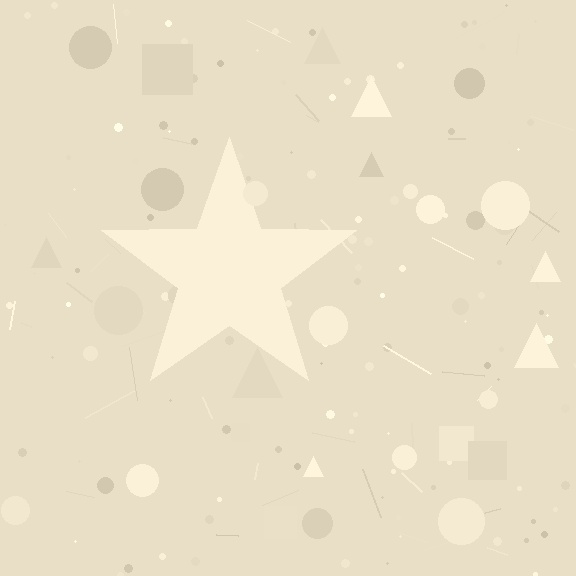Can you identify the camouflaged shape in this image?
The camouflaged shape is a star.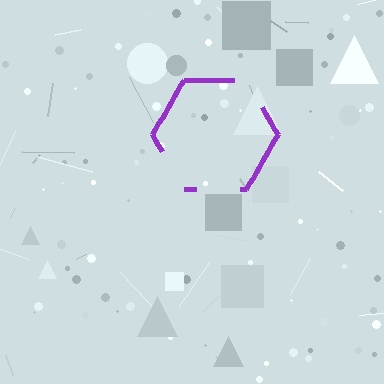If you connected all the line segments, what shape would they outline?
They would outline a hexagon.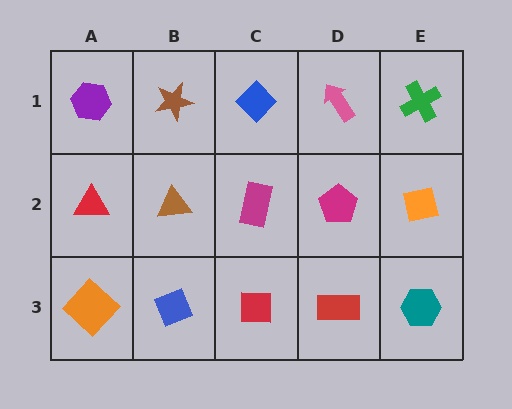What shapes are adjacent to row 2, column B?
A brown star (row 1, column B), a blue diamond (row 3, column B), a red triangle (row 2, column A), a magenta rectangle (row 2, column C).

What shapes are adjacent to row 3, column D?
A magenta pentagon (row 2, column D), a red square (row 3, column C), a teal hexagon (row 3, column E).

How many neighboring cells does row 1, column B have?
3.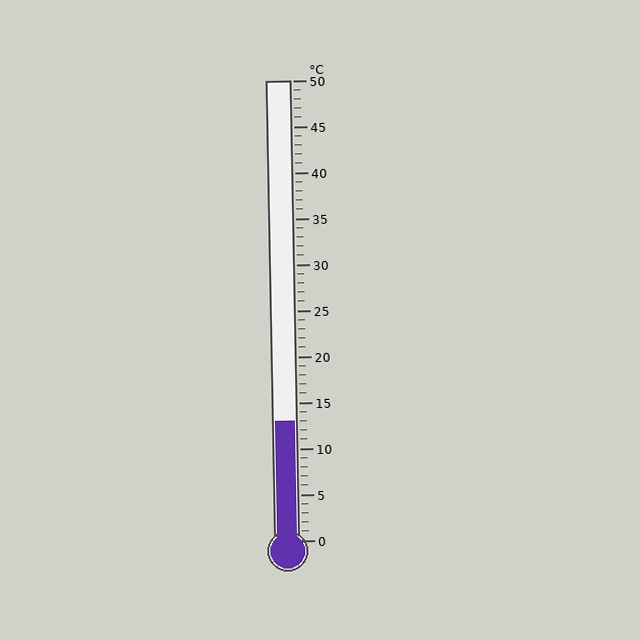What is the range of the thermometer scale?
The thermometer scale ranges from 0°C to 50°C.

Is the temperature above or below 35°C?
The temperature is below 35°C.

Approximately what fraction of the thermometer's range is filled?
The thermometer is filled to approximately 25% of its range.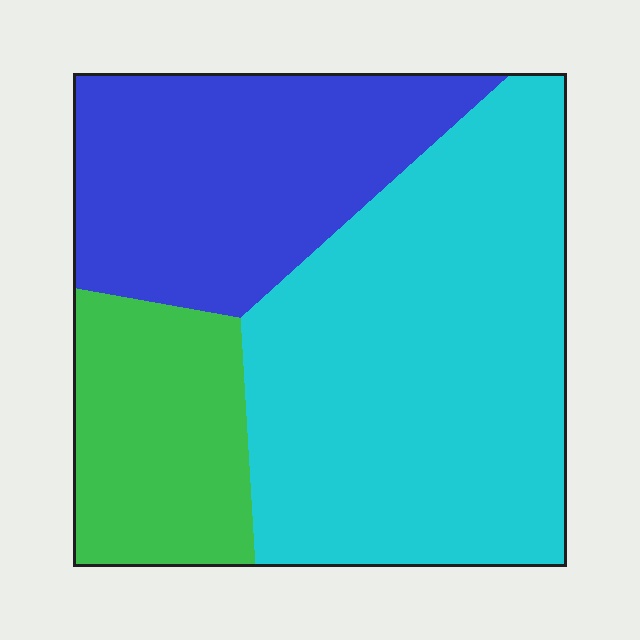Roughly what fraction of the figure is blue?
Blue covers roughly 30% of the figure.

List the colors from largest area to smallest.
From largest to smallest: cyan, blue, green.